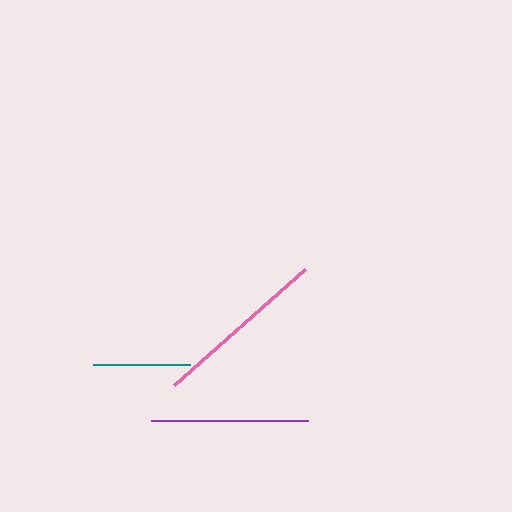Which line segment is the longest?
The pink line is the longest at approximately 175 pixels.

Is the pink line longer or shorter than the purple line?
The pink line is longer than the purple line.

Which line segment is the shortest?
The teal line is the shortest at approximately 97 pixels.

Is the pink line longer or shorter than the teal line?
The pink line is longer than the teal line.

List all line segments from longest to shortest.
From longest to shortest: pink, purple, teal.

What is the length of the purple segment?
The purple segment is approximately 157 pixels long.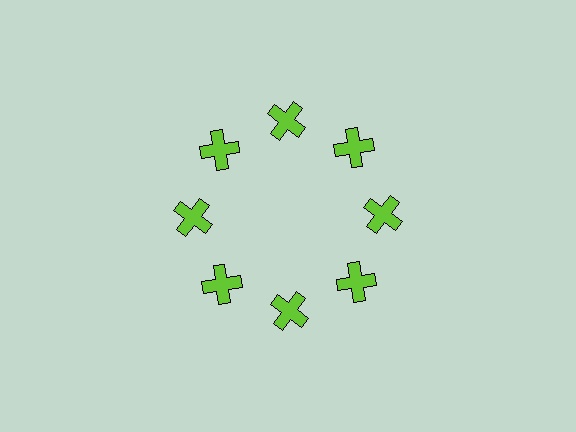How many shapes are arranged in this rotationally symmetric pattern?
There are 8 shapes, arranged in 8 groups of 1.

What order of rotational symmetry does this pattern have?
This pattern has 8-fold rotational symmetry.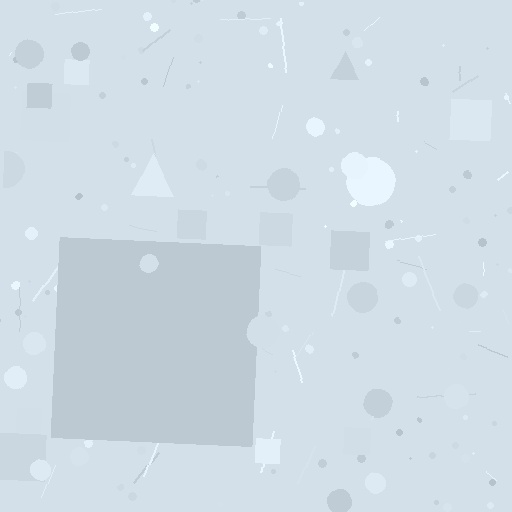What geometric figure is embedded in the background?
A square is embedded in the background.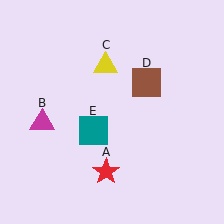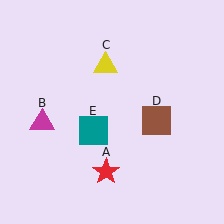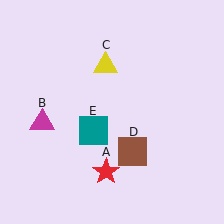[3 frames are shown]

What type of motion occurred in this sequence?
The brown square (object D) rotated clockwise around the center of the scene.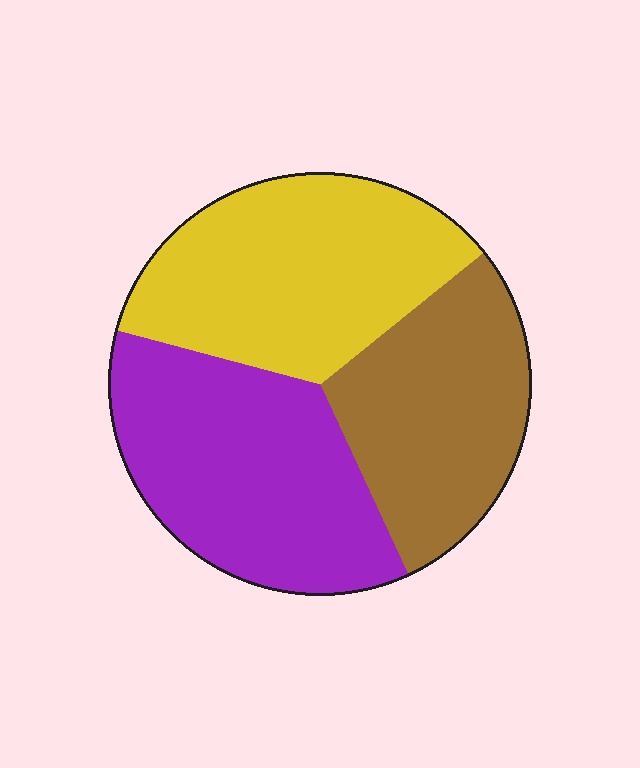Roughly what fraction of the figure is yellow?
Yellow covers around 35% of the figure.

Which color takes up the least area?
Brown, at roughly 30%.